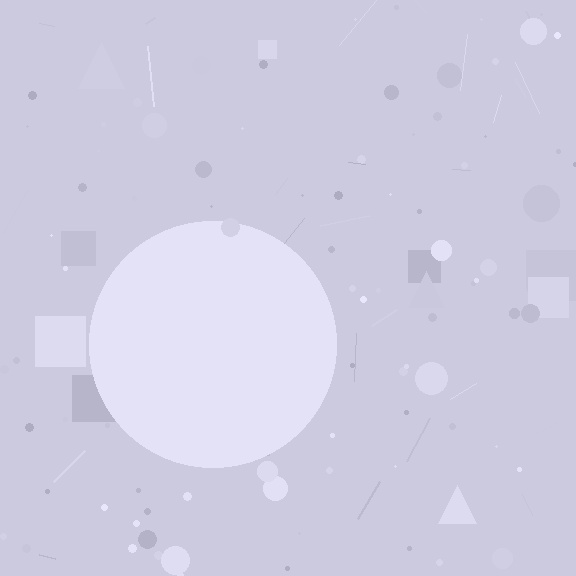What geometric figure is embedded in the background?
A circle is embedded in the background.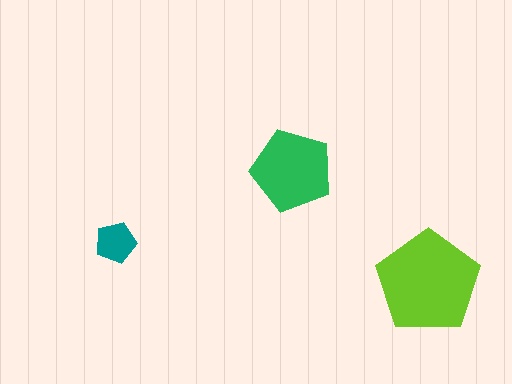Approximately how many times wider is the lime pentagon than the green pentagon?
About 1.5 times wider.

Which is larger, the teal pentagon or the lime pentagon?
The lime one.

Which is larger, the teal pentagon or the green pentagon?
The green one.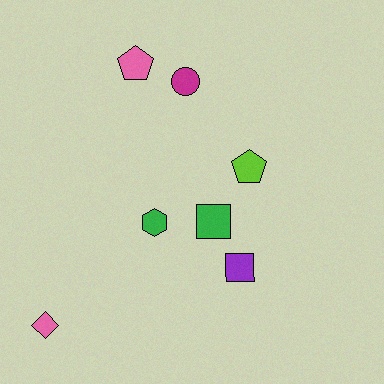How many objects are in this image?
There are 7 objects.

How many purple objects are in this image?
There is 1 purple object.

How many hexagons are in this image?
There is 1 hexagon.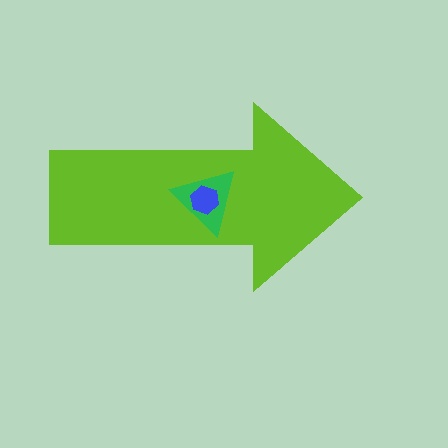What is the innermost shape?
The blue hexagon.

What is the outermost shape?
The lime arrow.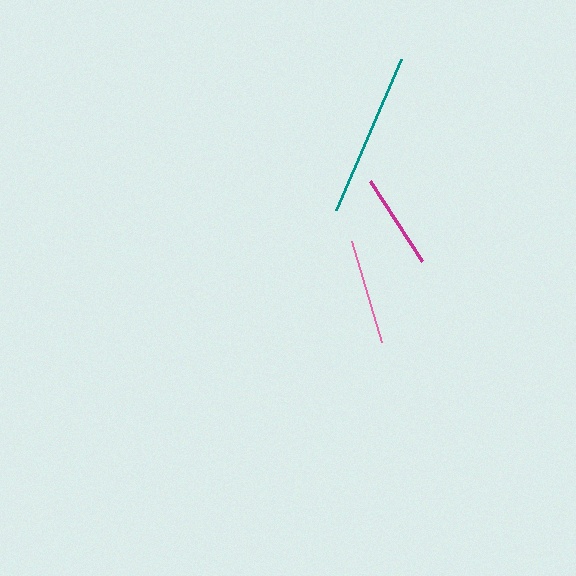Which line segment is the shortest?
The magenta line is the shortest at approximately 95 pixels.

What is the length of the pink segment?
The pink segment is approximately 105 pixels long.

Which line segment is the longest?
The teal line is the longest at approximately 165 pixels.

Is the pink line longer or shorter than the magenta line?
The pink line is longer than the magenta line.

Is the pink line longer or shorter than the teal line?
The teal line is longer than the pink line.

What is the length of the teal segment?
The teal segment is approximately 165 pixels long.